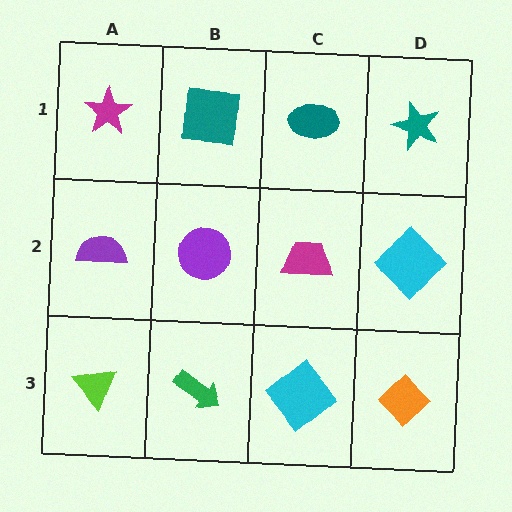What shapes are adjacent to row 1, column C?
A magenta trapezoid (row 2, column C), a teal square (row 1, column B), a teal star (row 1, column D).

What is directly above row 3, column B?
A purple circle.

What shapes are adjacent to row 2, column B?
A teal square (row 1, column B), a green arrow (row 3, column B), a purple semicircle (row 2, column A), a magenta trapezoid (row 2, column C).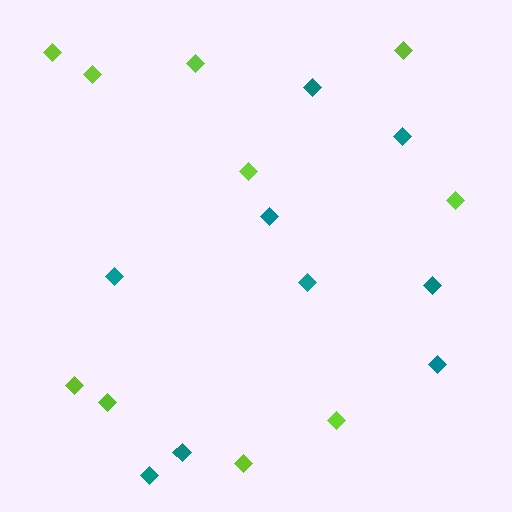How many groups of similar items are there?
There are 2 groups: one group of teal diamonds (9) and one group of lime diamonds (10).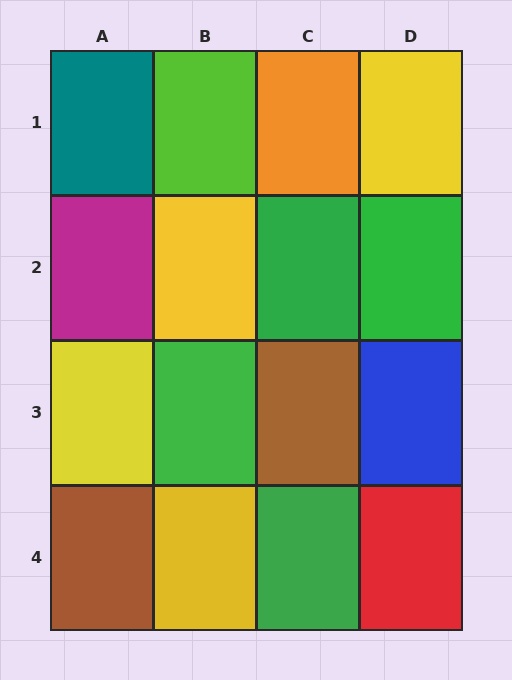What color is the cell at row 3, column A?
Yellow.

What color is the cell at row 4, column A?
Brown.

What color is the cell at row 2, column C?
Green.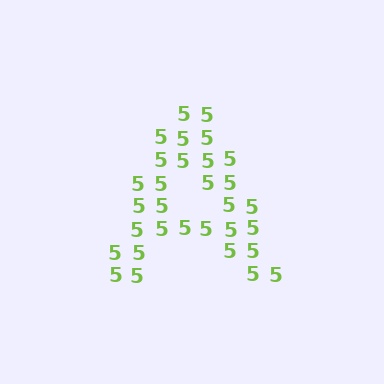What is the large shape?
The large shape is the letter A.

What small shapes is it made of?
It is made of small digit 5's.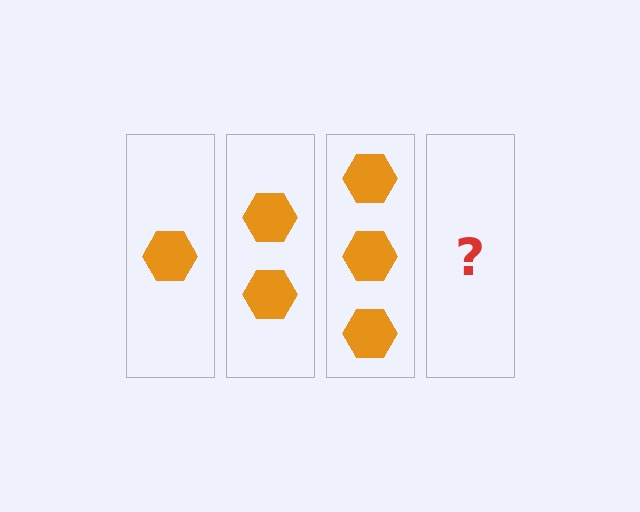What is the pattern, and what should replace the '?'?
The pattern is that each step adds one more hexagon. The '?' should be 4 hexagons.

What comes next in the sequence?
The next element should be 4 hexagons.